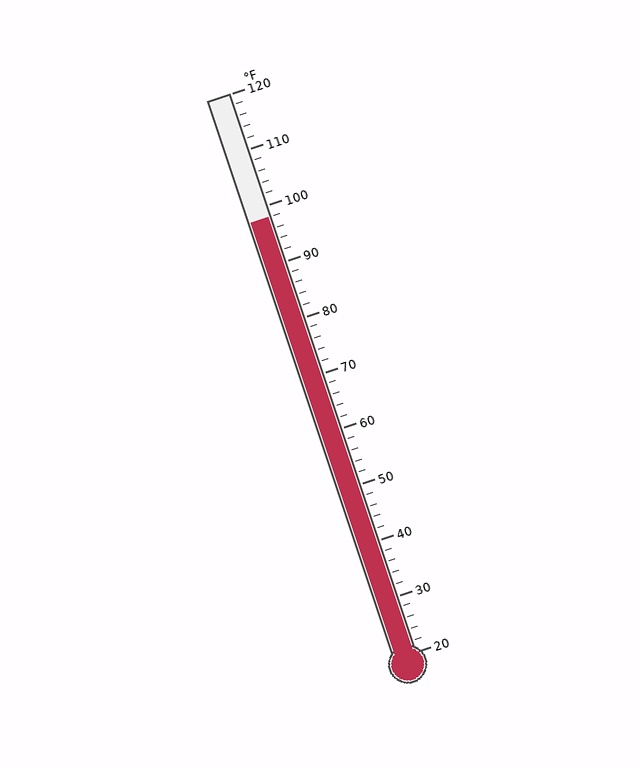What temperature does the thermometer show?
The thermometer shows approximately 98°F.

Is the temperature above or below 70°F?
The temperature is above 70°F.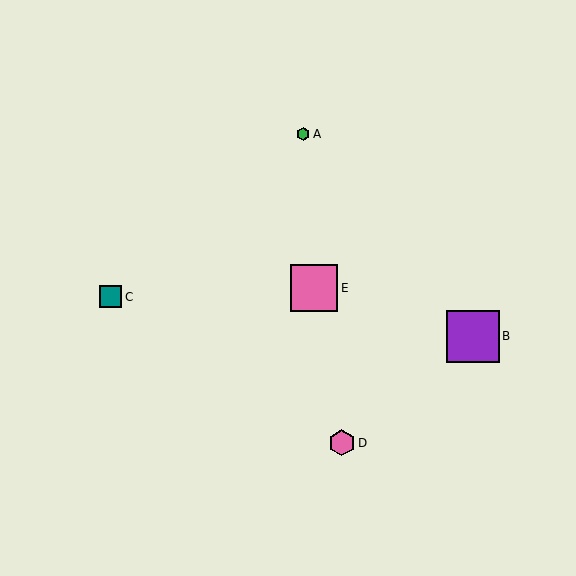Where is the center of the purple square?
The center of the purple square is at (473, 336).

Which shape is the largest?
The purple square (labeled B) is the largest.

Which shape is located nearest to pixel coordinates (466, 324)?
The purple square (labeled B) at (473, 336) is nearest to that location.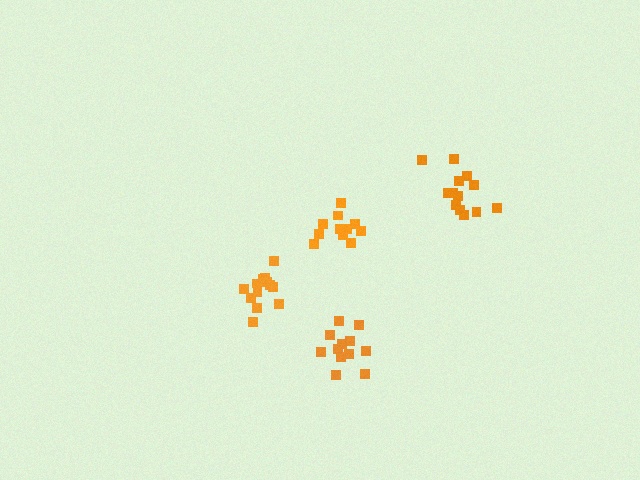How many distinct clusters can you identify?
There are 4 distinct clusters.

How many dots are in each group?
Group 1: 12 dots, Group 2: 13 dots, Group 3: 11 dots, Group 4: 14 dots (50 total).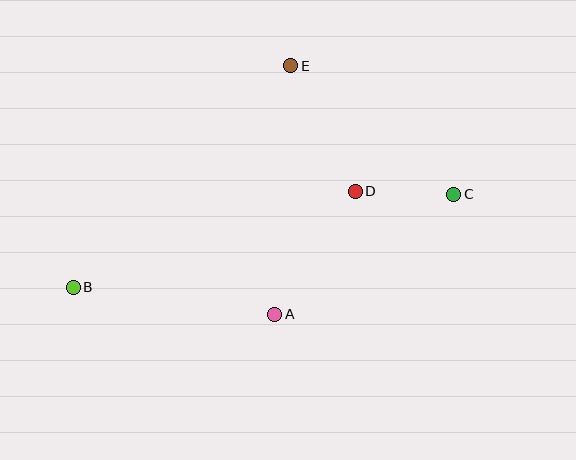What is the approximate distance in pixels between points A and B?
The distance between A and B is approximately 203 pixels.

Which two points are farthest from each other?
Points B and C are farthest from each other.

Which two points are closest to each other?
Points C and D are closest to each other.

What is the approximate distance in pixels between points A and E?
The distance between A and E is approximately 249 pixels.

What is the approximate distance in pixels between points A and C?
The distance between A and C is approximately 216 pixels.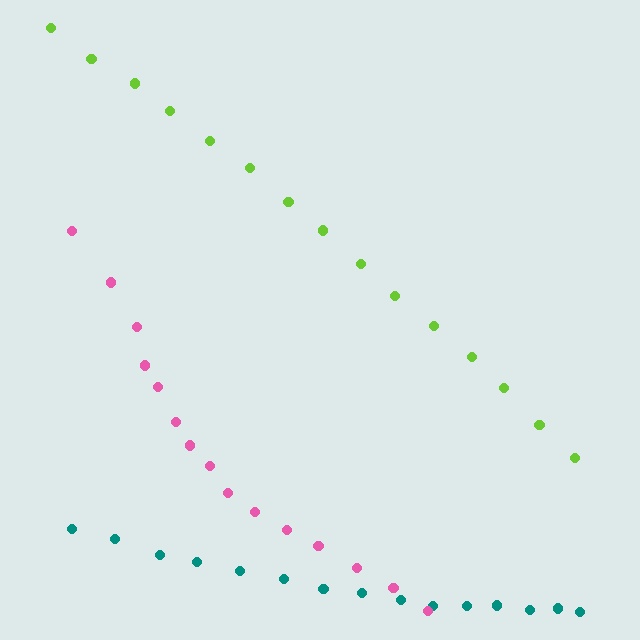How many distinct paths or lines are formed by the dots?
There are 3 distinct paths.